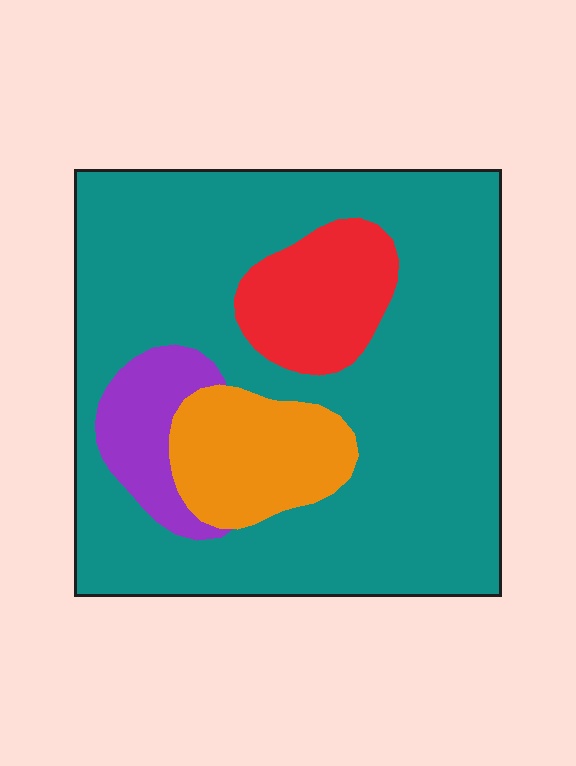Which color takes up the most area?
Teal, at roughly 70%.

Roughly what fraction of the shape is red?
Red covers around 10% of the shape.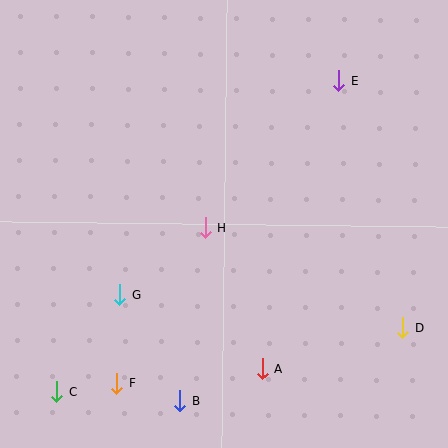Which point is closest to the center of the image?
Point H at (205, 228) is closest to the center.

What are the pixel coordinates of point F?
Point F is at (117, 383).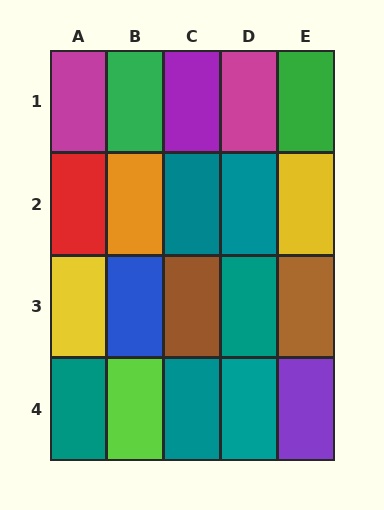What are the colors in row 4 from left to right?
Teal, lime, teal, teal, purple.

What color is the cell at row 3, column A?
Yellow.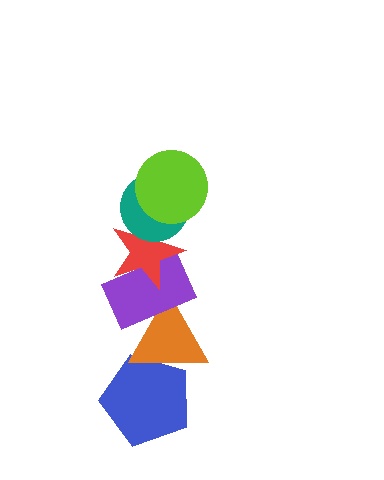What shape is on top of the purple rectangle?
The red star is on top of the purple rectangle.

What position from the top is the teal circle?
The teal circle is 2nd from the top.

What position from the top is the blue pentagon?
The blue pentagon is 6th from the top.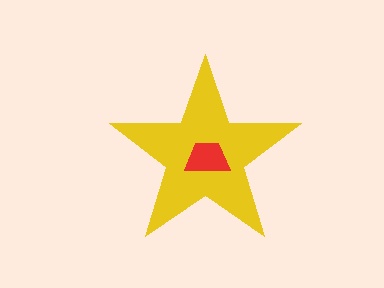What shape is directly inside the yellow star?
The red trapezoid.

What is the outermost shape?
The yellow star.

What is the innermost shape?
The red trapezoid.